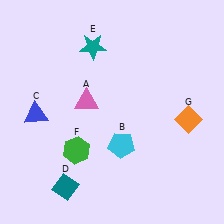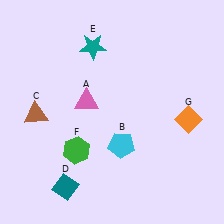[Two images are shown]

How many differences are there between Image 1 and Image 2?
There is 1 difference between the two images.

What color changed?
The triangle (C) changed from blue in Image 1 to brown in Image 2.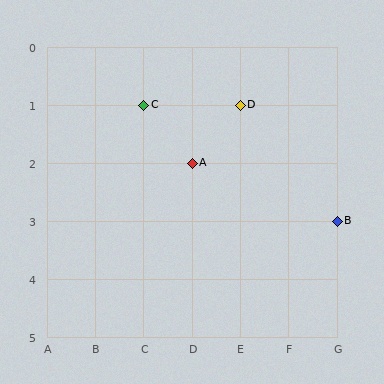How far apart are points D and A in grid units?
Points D and A are 1 column and 1 row apart (about 1.4 grid units diagonally).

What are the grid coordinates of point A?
Point A is at grid coordinates (D, 2).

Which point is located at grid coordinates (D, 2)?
Point A is at (D, 2).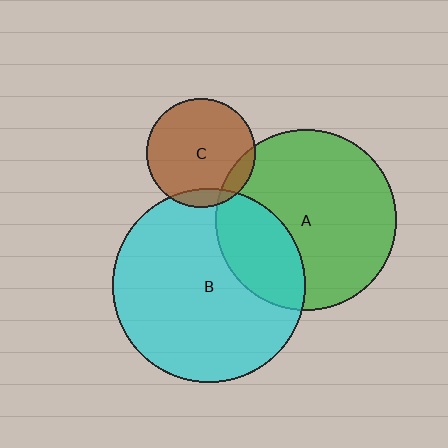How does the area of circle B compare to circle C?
Approximately 3.2 times.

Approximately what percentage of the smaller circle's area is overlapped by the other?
Approximately 10%.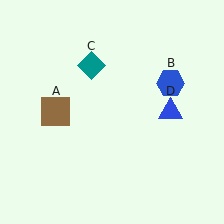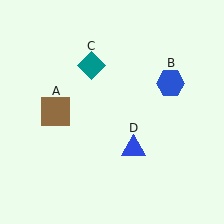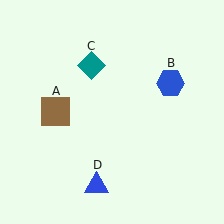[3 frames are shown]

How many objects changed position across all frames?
1 object changed position: blue triangle (object D).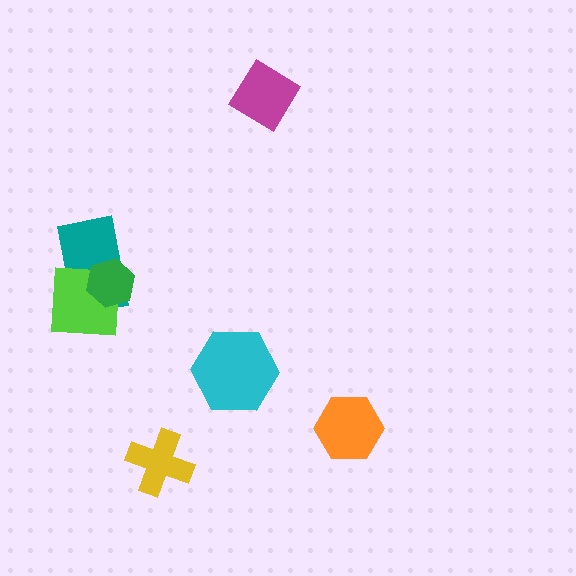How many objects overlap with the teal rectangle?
2 objects overlap with the teal rectangle.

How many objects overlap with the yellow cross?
0 objects overlap with the yellow cross.